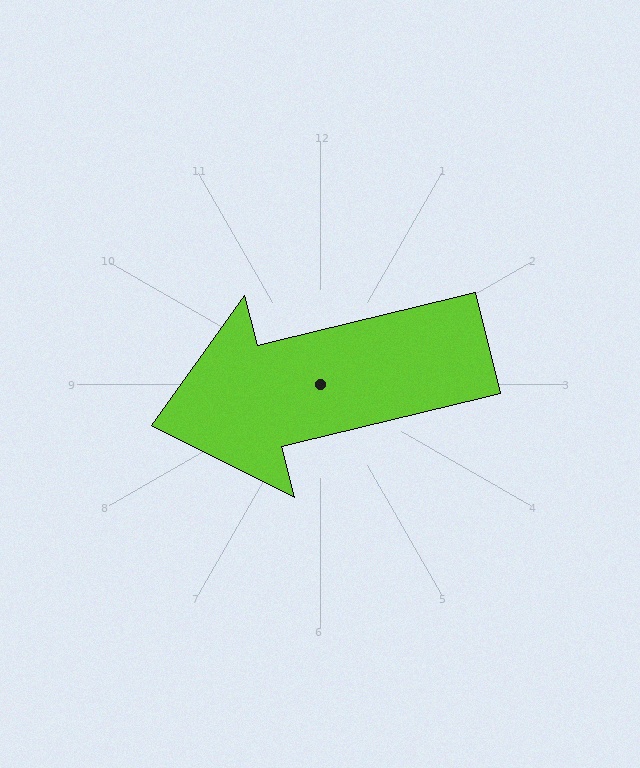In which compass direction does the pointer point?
West.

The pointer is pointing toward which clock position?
Roughly 9 o'clock.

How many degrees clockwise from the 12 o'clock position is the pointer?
Approximately 256 degrees.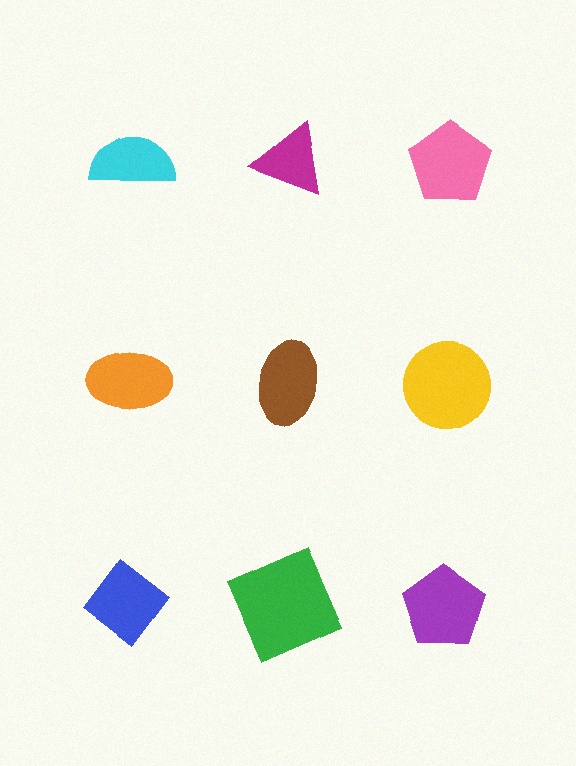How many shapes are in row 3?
3 shapes.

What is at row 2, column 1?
An orange ellipse.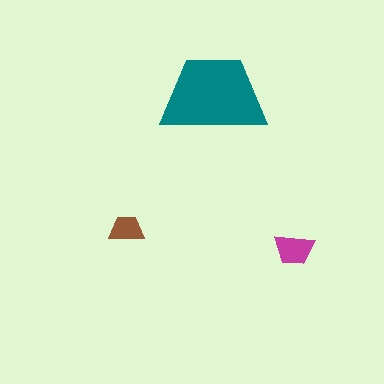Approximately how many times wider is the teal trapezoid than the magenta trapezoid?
About 2.5 times wider.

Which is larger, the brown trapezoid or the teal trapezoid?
The teal one.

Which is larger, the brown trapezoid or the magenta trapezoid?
The magenta one.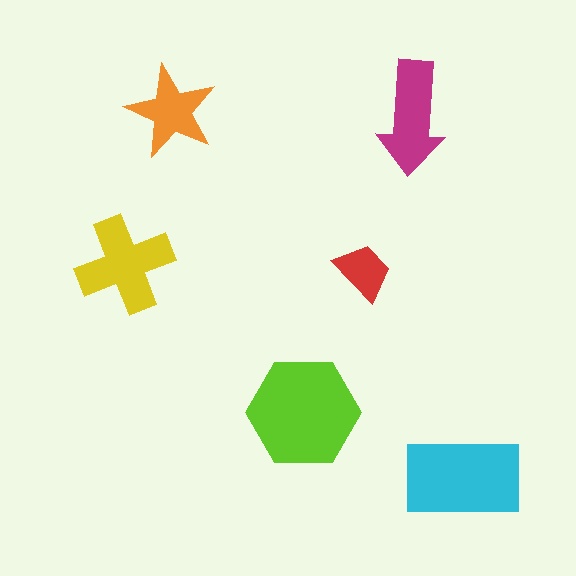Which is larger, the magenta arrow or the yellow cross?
The yellow cross.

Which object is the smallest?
The red trapezoid.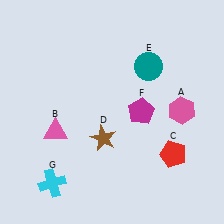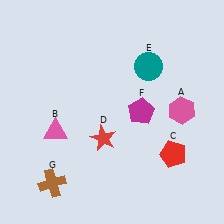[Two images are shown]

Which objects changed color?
D changed from brown to red. G changed from cyan to brown.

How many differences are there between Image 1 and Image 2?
There are 2 differences between the two images.